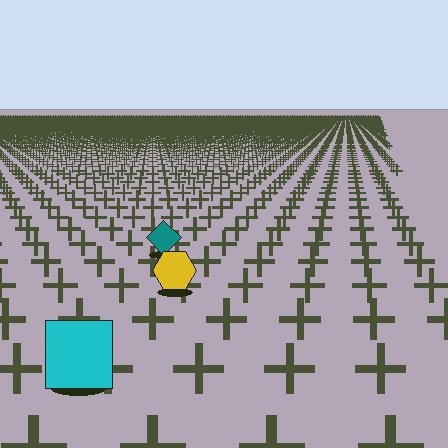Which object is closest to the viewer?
The cyan square is closest. The texture marks near it are larger and more spread out.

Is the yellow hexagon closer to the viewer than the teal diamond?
Yes. The yellow hexagon is closer — you can tell from the texture gradient: the ground texture is coarser near it.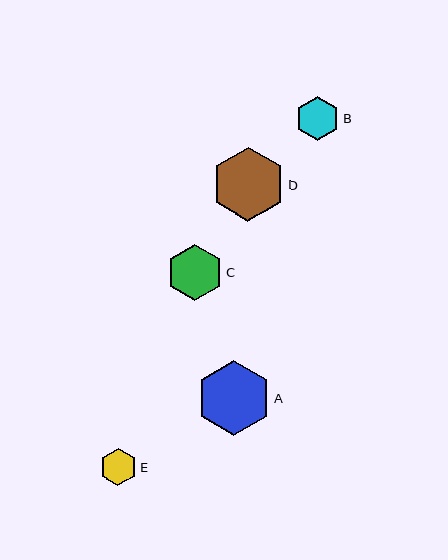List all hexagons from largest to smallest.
From largest to smallest: A, D, C, B, E.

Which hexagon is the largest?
Hexagon A is the largest with a size of approximately 75 pixels.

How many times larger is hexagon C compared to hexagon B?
Hexagon C is approximately 1.3 times the size of hexagon B.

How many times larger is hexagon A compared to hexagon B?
Hexagon A is approximately 1.7 times the size of hexagon B.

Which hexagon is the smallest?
Hexagon E is the smallest with a size of approximately 37 pixels.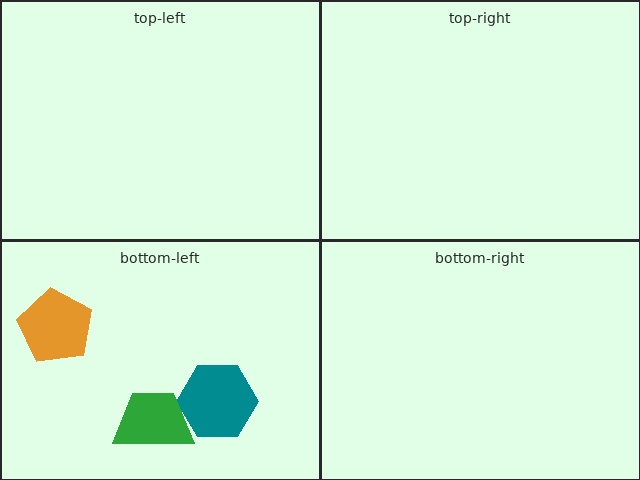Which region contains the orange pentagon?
The bottom-left region.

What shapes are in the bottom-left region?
The teal hexagon, the green trapezoid, the orange pentagon.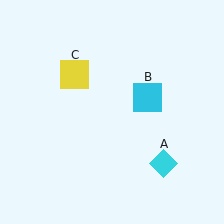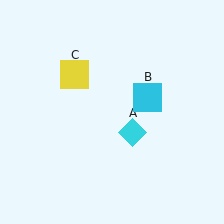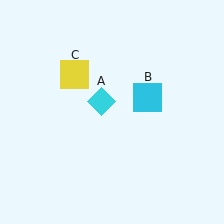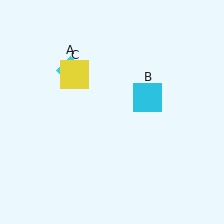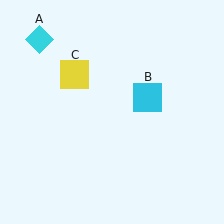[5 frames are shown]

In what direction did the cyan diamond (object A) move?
The cyan diamond (object A) moved up and to the left.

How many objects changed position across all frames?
1 object changed position: cyan diamond (object A).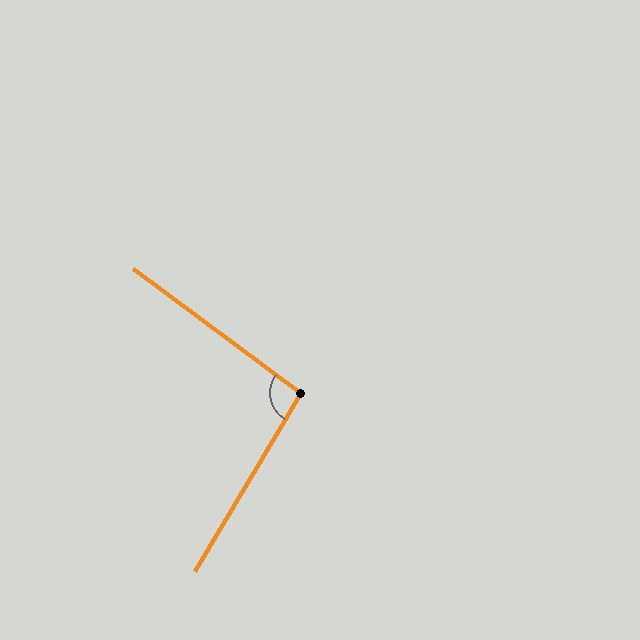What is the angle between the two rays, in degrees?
Approximately 96 degrees.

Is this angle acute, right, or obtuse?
It is obtuse.